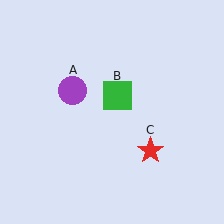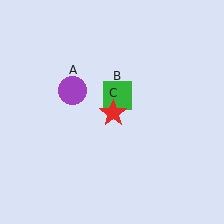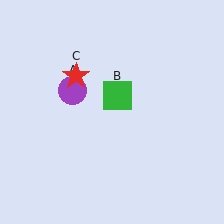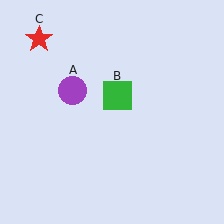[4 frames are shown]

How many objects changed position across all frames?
1 object changed position: red star (object C).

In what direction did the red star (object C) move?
The red star (object C) moved up and to the left.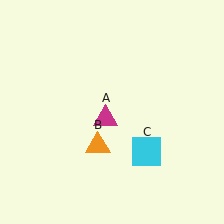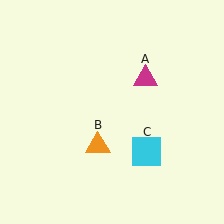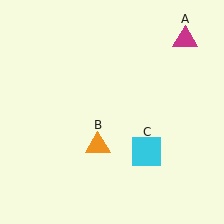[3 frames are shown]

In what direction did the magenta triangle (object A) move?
The magenta triangle (object A) moved up and to the right.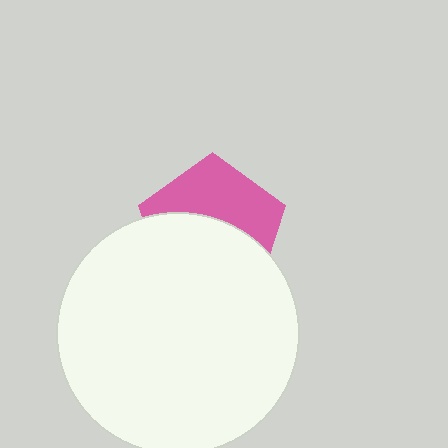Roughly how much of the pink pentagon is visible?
A small part of it is visible (roughly 44%).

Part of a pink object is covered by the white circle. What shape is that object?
It is a pentagon.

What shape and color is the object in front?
The object in front is a white circle.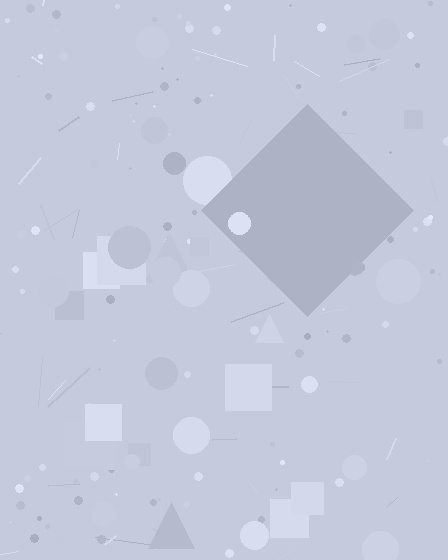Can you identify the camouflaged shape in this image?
The camouflaged shape is a diamond.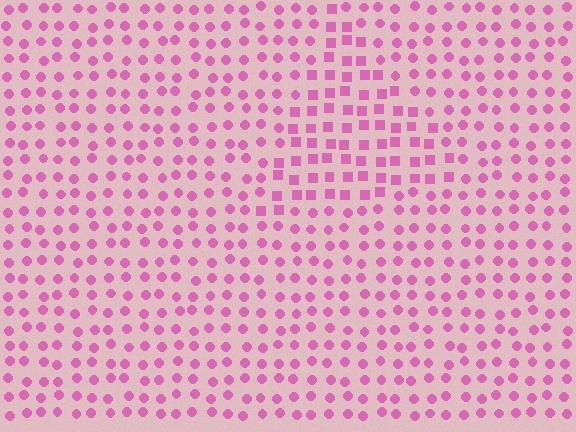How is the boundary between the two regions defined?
The boundary is defined by a change in element shape: squares inside vs. circles outside. All elements share the same color and spacing.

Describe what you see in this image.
The image is filled with small pink elements arranged in a uniform grid. A triangle-shaped region contains squares, while the surrounding area contains circles. The boundary is defined purely by the change in element shape.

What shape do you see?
I see a triangle.